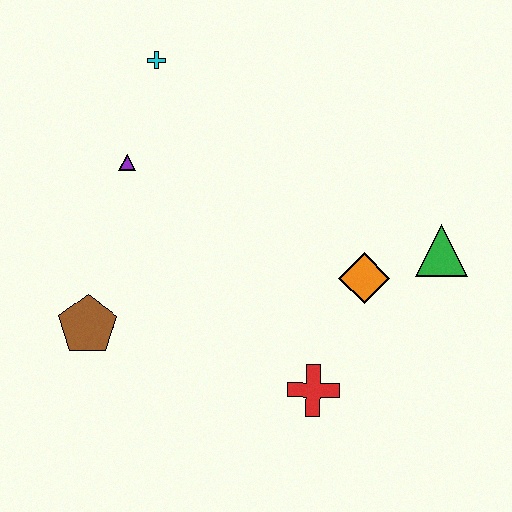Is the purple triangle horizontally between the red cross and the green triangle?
No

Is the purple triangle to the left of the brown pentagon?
No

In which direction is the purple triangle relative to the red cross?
The purple triangle is above the red cross.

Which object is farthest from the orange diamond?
The cyan cross is farthest from the orange diamond.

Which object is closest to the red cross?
The orange diamond is closest to the red cross.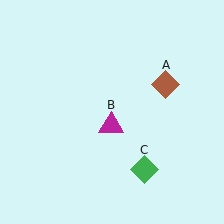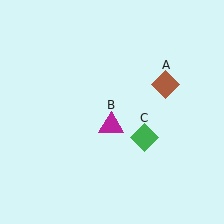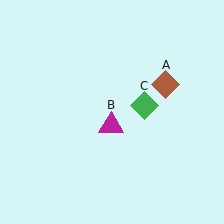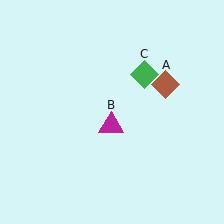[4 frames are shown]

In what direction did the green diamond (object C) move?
The green diamond (object C) moved up.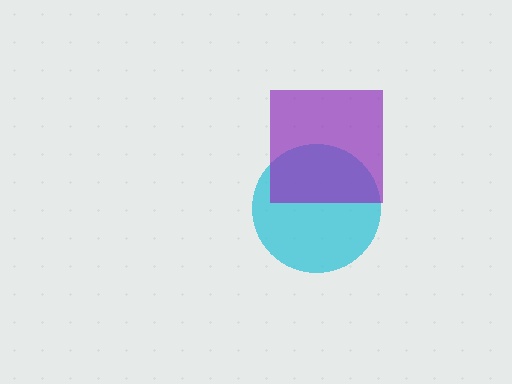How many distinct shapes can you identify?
There are 2 distinct shapes: a cyan circle, a purple square.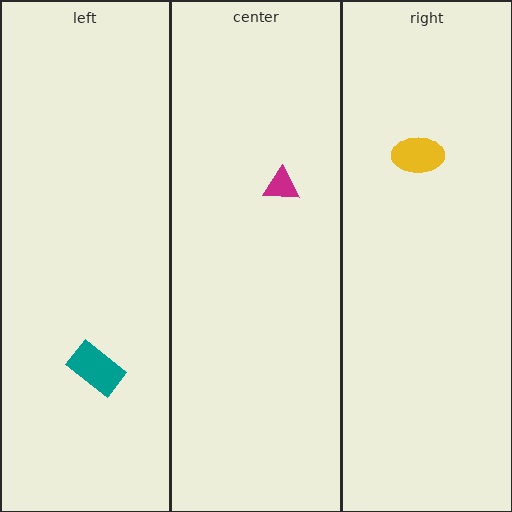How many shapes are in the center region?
1.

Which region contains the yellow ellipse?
The right region.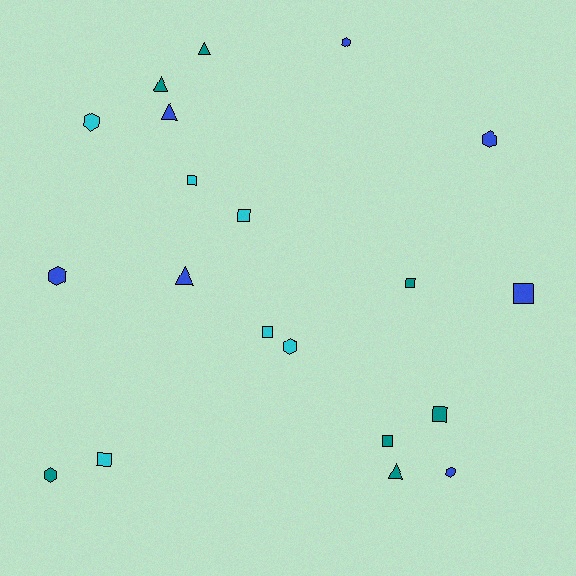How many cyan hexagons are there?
There are 2 cyan hexagons.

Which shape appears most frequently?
Square, with 8 objects.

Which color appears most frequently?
Blue, with 7 objects.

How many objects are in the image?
There are 20 objects.